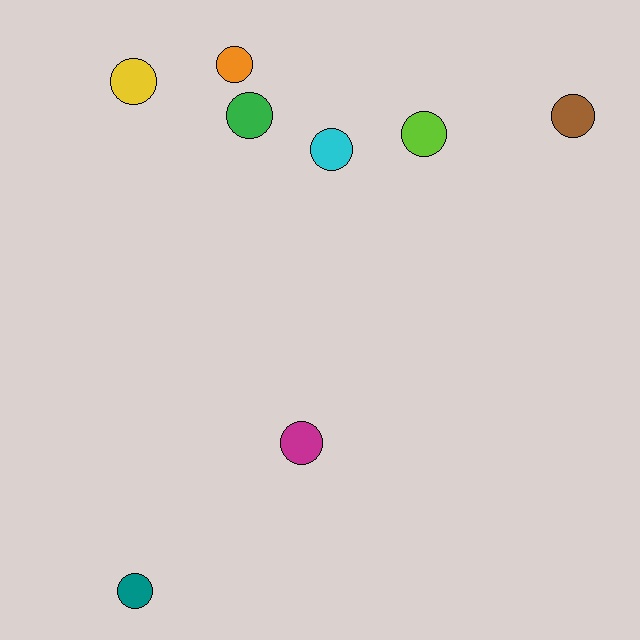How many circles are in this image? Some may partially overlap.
There are 8 circles.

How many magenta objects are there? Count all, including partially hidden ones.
There is 1 magenta object.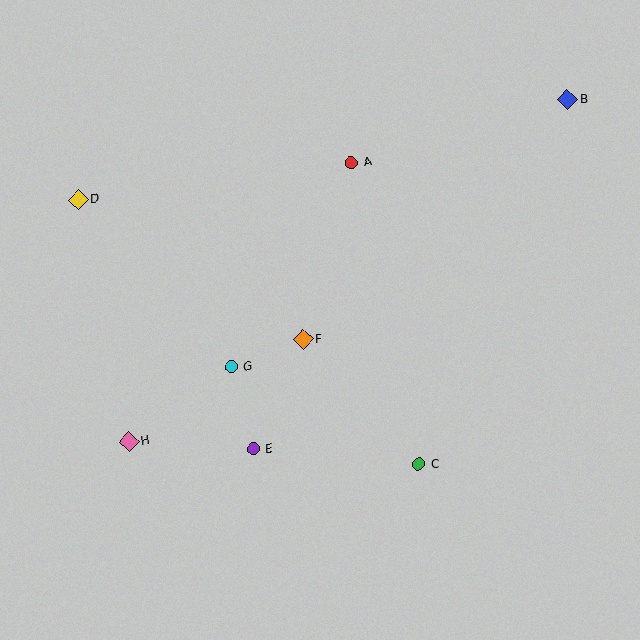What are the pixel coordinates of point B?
Point B is at (568, 100).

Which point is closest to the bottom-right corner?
Point C is closest to the bottom-right corner.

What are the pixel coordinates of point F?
Point F is at (303, 340).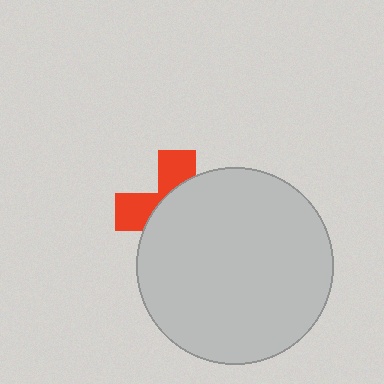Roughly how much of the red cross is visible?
A small part of it is visible (roughly 35%).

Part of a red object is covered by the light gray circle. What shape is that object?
It is a cross.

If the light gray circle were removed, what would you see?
You would see the complete red cross.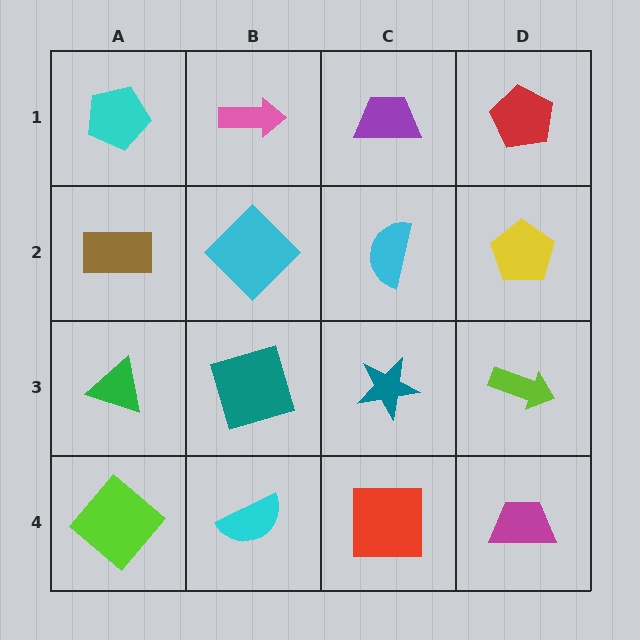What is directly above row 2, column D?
A red pentagon.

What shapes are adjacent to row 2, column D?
A red pentagon (row 1, column D), a lime arrow (row 3, column D), a cyan semicircle (row 2, column C).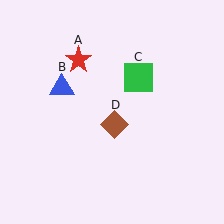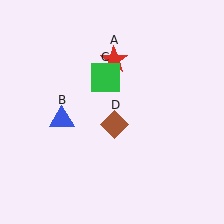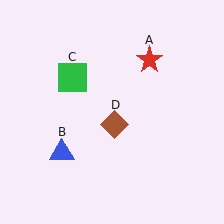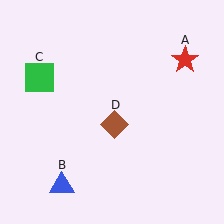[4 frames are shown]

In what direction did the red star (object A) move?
The red star (object A) moved right.